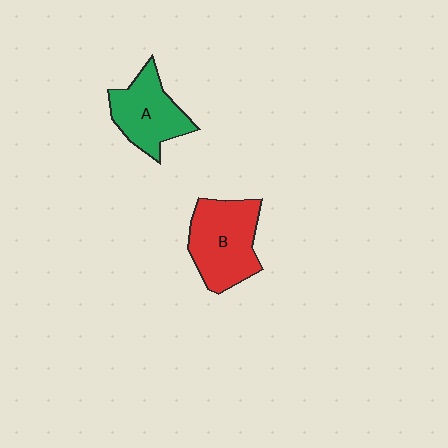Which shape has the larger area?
Shape B (red).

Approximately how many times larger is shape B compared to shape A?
Approximately 1.2 times.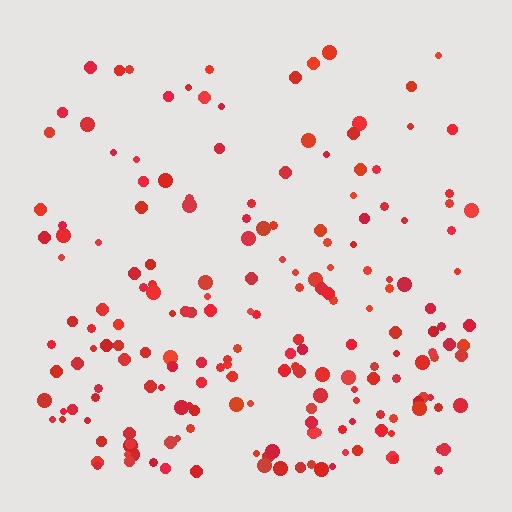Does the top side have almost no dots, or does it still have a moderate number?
Still a moderate number, just noticeably fewer than the bottom.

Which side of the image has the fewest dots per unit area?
The top.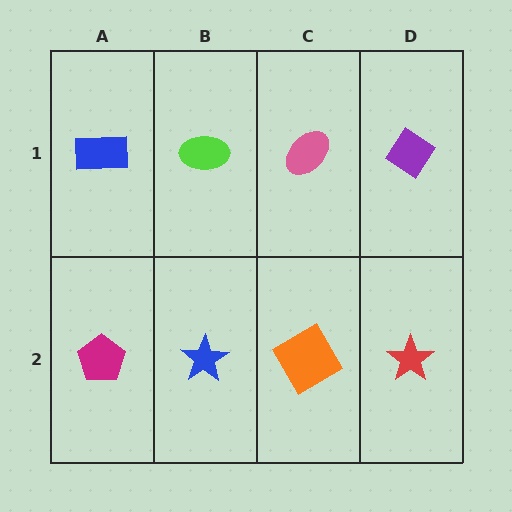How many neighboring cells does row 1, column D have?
2.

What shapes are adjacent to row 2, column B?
A lime ellipse (row 1, column B), a magenta pentagon (row 2, column A), an orange diamond (row 2, column C).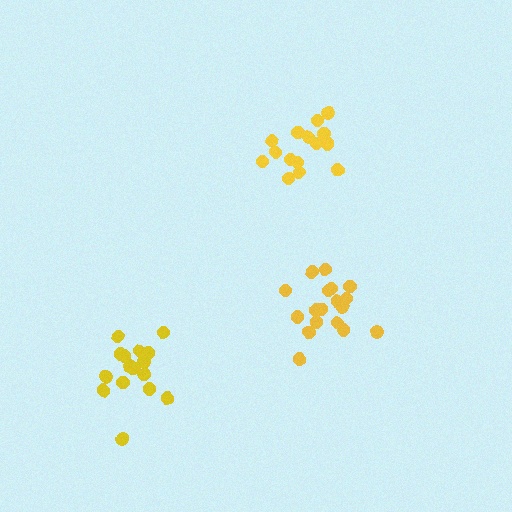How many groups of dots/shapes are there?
There are 3 groups.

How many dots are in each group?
Group 1: 18 dots, Group 2: 15 dots, Group 3: 17 dots (50 total).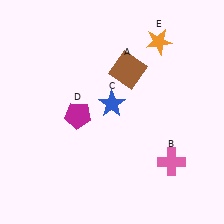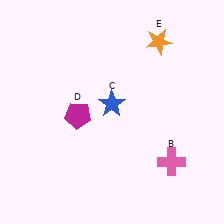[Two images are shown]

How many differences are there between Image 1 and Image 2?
There is 1 difference between the two images.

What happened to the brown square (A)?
The brown square (A) was removed in Image 2. It was in the top-right area of Image 1.